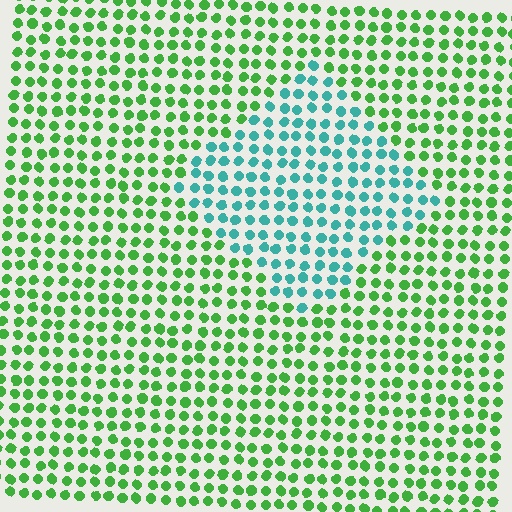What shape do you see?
I see a diamond.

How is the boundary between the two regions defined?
The boundary is defined purely by a slight shift in hue (about 56 degrees). Spacing, size, and orientation are identical on both sides.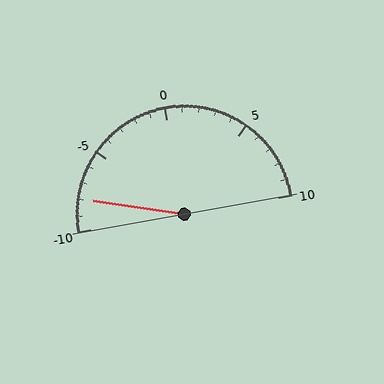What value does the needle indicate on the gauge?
The needle indicates approximately -8.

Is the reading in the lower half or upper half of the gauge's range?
The reading is in the lower half of the range (-10 to 10).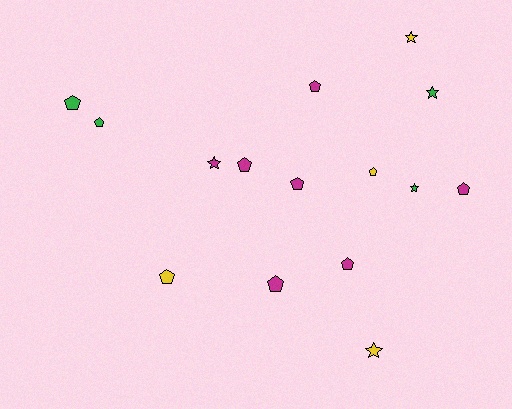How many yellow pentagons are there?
There are 2 yellow pentagons.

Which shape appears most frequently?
Pentagon, with 10 objects.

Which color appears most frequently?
Magenta, with 7 objects.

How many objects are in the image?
There are 15 objects.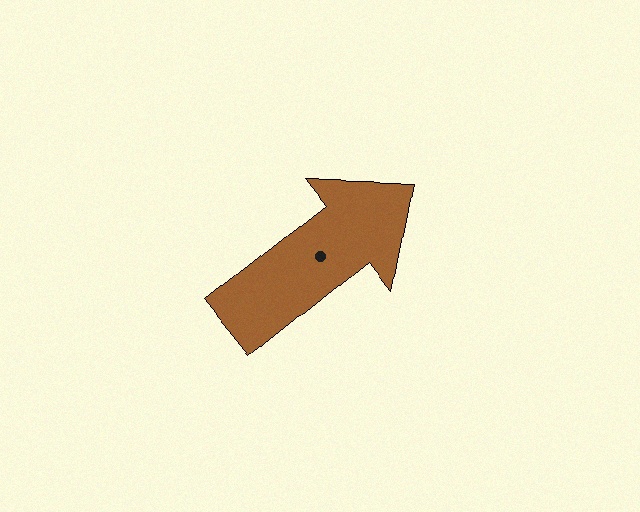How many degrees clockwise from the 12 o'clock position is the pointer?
Approximately 51 degrees.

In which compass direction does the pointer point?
Northeast.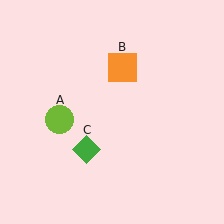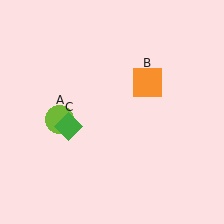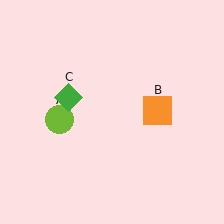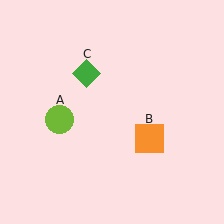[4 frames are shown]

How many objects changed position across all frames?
2 objects changed position: orange square (object B), green diamond (object C).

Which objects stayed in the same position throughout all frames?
Lime circle (object A) remained stationary.